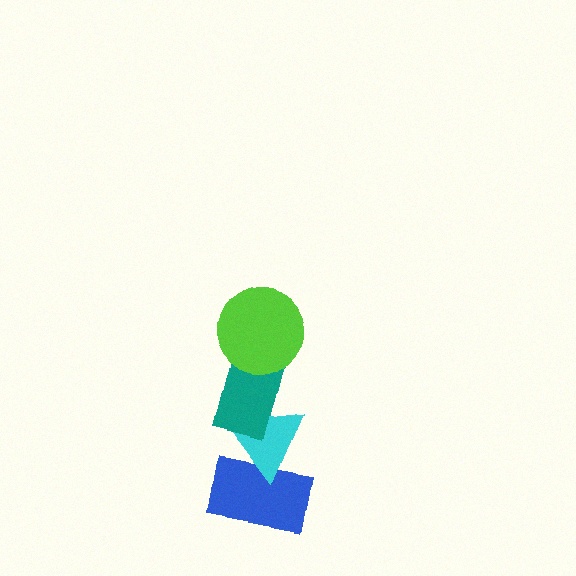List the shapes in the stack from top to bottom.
From top to bottom: the lime circle, the teal rectangle, the cyan triangle, the blue rectangle.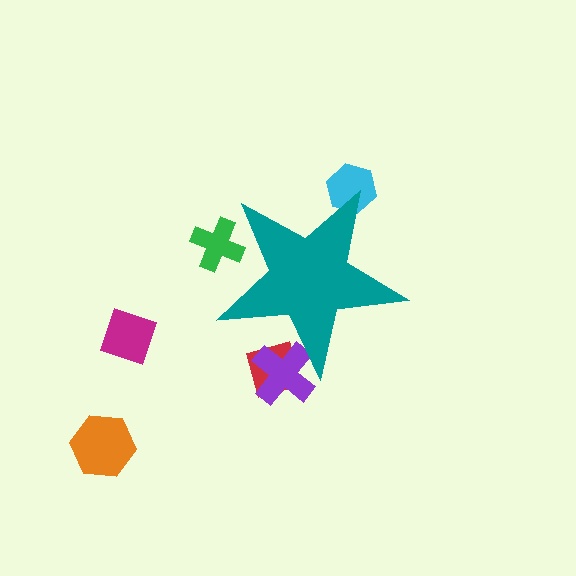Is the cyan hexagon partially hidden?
Yes, the cyan hexagon is partially hidden behind the teal star.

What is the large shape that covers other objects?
A teal star.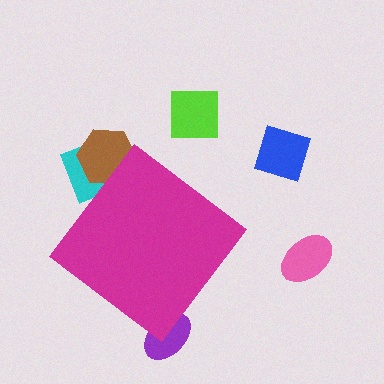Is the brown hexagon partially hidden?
Yes, the brown hexagon is partially hidden behind the magenta diamond.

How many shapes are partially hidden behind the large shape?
3 shapes are partially hidden.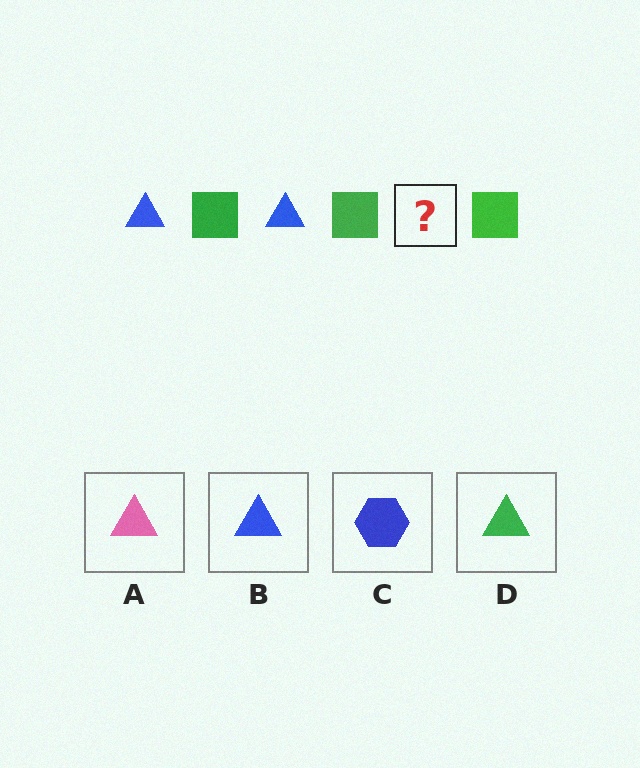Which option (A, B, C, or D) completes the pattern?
B.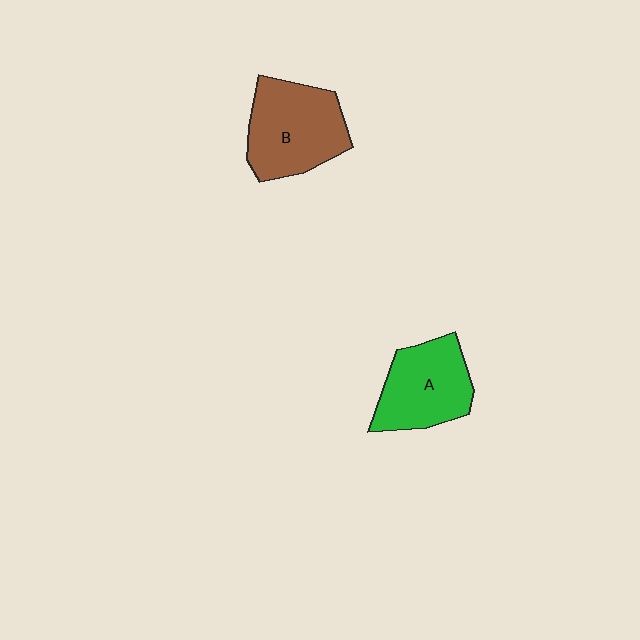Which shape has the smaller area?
Shape A (green).